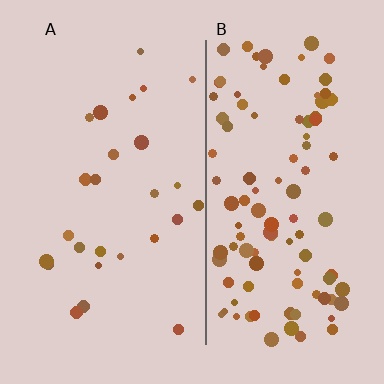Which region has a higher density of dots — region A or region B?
B (the right).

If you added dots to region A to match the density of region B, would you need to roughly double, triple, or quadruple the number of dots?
Approximately quadruple.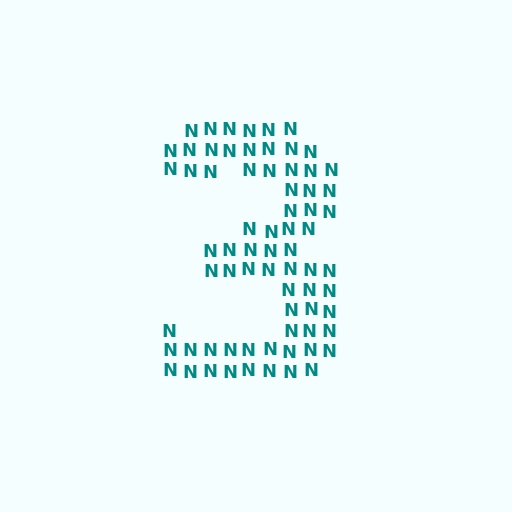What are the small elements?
The small elements are letter N's.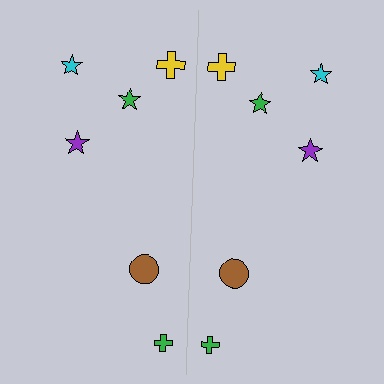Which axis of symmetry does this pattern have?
The pattern has a vertical axis of symmetry running through the center of the image.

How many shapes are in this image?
There are 12 shapes in this image.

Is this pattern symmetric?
Yes, this pattern has bilateral (reflection) symmetry.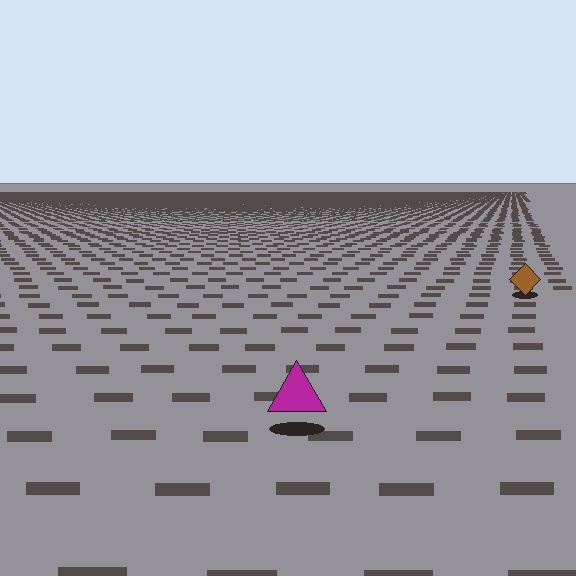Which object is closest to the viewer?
The magenta triangle is closest. The texture marks near it are larger and more spread out.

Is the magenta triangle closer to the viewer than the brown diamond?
Yes. The magenta triangle is closer — you can tell from the texture gradient: the ground texture is coarser near it.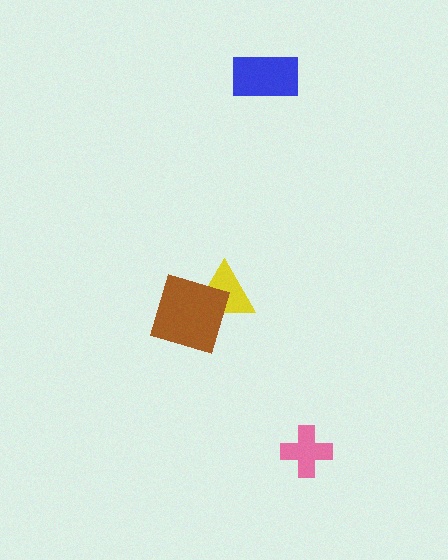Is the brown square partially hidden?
No, no other shape covers it.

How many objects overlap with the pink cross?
0 objects overlap with the pink cross.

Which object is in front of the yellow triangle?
The brown square is in front of the yellow triangle.